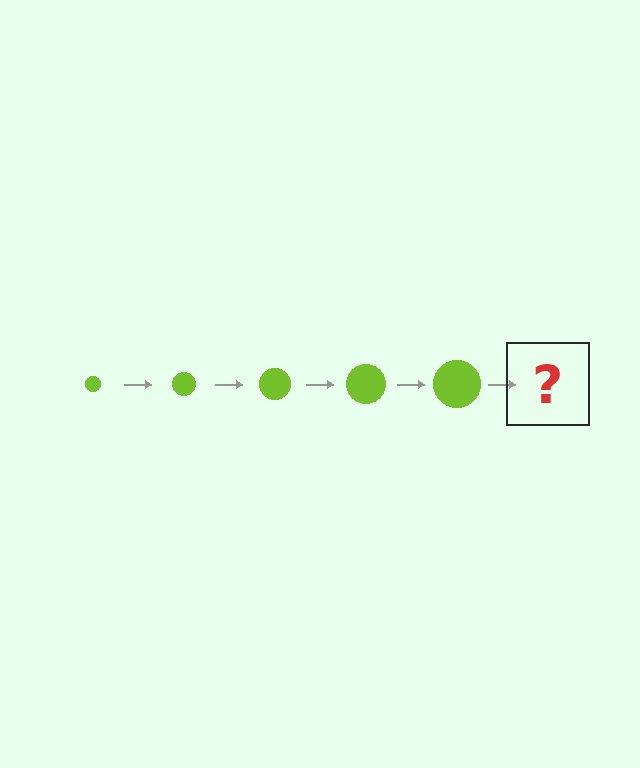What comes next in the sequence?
The next element should be a lime circle, larger than the previous one.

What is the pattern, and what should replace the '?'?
The pattern is that the circle gets progressively larger each step. The '?' should be a lime circle, larger than the previous one.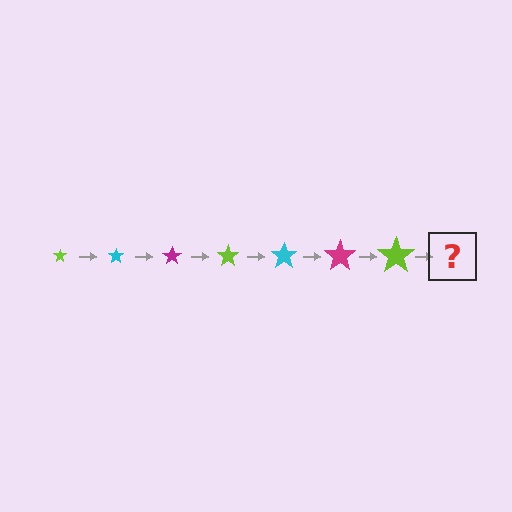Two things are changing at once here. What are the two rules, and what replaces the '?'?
The two rules are that the star grows larger each step and the color cycles through lime, cyan, and magenta. The '?' should be a cyan star, larger than the previous one.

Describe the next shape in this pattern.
It should be a cyan star, larger than the previous one.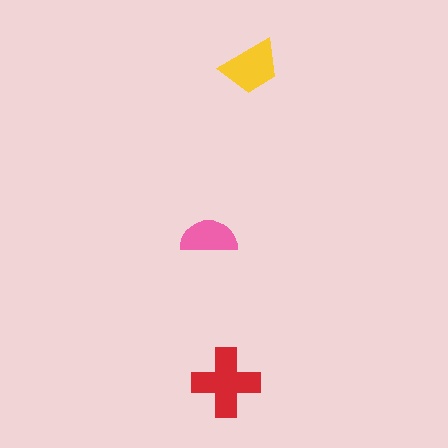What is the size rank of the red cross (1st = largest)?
1st.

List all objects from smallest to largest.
The pink semicircle, the yellow trapezoid, the red cross.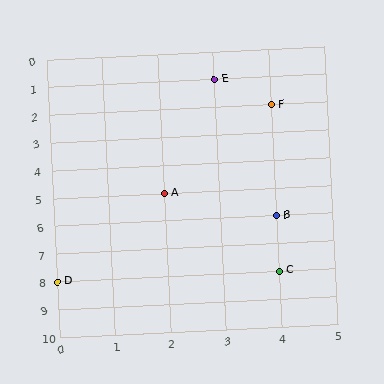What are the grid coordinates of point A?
Point A is at grid coordinates (2, 5).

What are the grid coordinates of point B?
Point B is at grid coordinates (4, 6).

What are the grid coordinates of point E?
Point E is at grid coordinates (3, 1).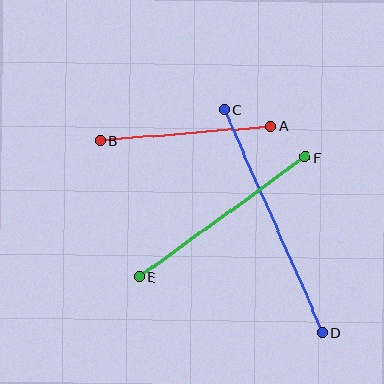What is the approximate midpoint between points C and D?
The midpoint is at approximately (273, 221) pixels.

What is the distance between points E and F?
The distance is approximately 205 pixels.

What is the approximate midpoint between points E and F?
The midpoint is at approximately (222, 217) pixels.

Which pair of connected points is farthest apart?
Points C and D are farthest apart.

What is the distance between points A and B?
The distance is approximately 171 pixels.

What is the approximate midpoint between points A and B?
The midpoint is at approximately (185, 133) pixels.